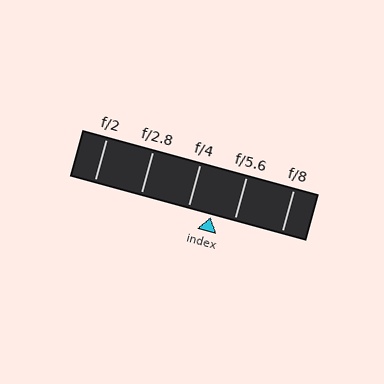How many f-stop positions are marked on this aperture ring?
There are 5 f-stop positions marked.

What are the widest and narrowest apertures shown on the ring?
The widest aperture shown is f/2 and the narrowest is f/8.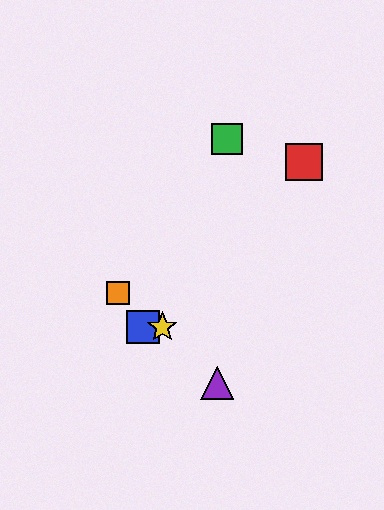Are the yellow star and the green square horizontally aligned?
No, the yellow star is at y≈327 and the green square is at y≈139.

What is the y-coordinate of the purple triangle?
The purple triangle is at y≈383.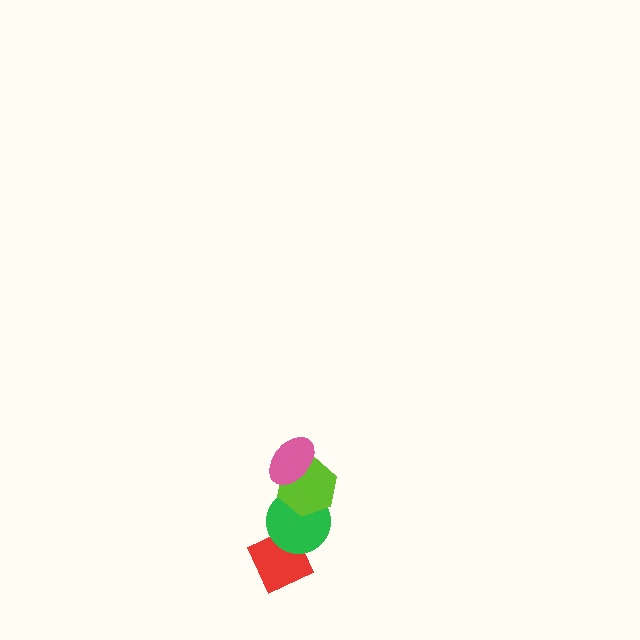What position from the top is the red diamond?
The red diamond is 4th from the top.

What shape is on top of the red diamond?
The green circle is on top of the red diamond.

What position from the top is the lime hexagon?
The lime hexagon is 2nd from the top.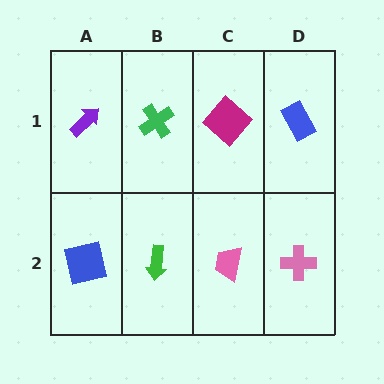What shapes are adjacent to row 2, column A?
A purple arrow (row 1, column A), a green arrow (row 2, column B).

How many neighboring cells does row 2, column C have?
3.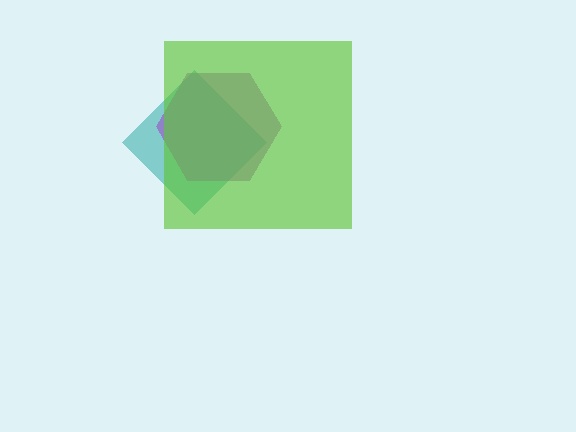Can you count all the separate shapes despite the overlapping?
Yes, there are 3 separate shapes.